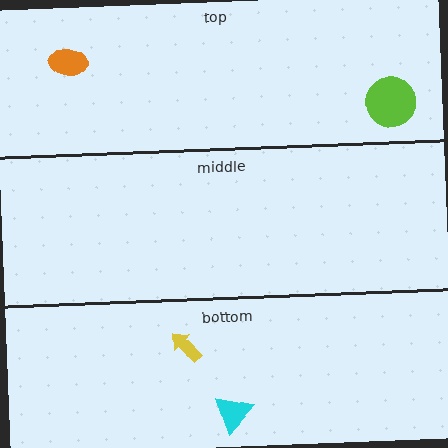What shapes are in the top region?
The orange ellipse, the lime circle.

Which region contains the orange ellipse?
The top region.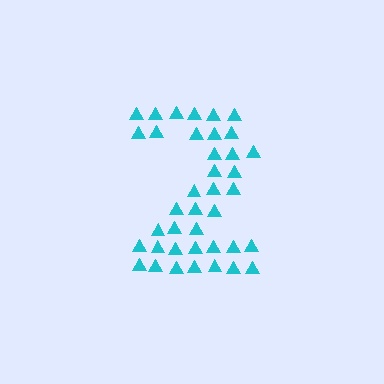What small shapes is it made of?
It is made of small triangles.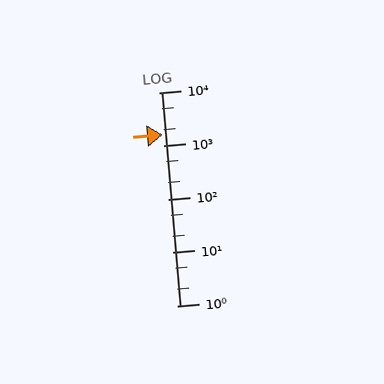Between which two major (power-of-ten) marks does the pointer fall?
The pointer is between 1000 and 10000.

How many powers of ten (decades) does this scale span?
The scale spans 4 decades, from 1 to 10000.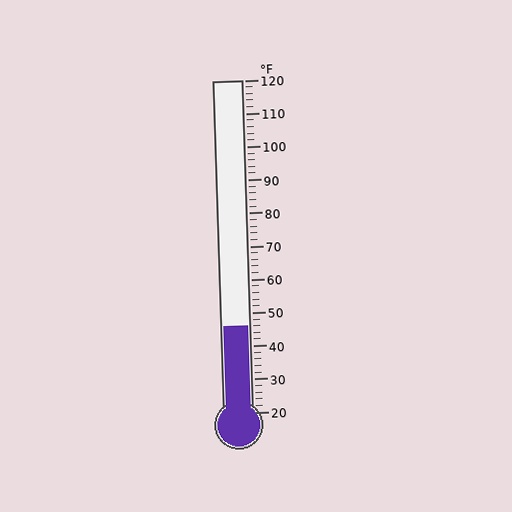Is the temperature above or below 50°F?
The temperature is below 50°F.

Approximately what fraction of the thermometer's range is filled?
The thermometer is filled to approximately 25% of its range.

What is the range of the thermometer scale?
The thermometer scale ranges from 20°F to 120°F.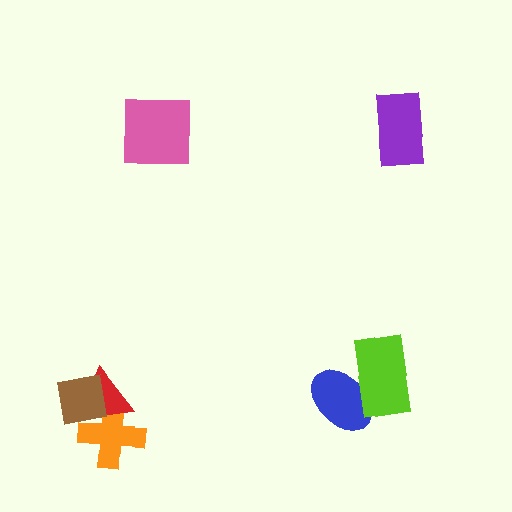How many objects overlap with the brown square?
2 objects overlap with the brown square.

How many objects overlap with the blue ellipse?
1 object overlaps with the blue ellipse.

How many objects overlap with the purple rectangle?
0 objects overlap with the purple rectangle.